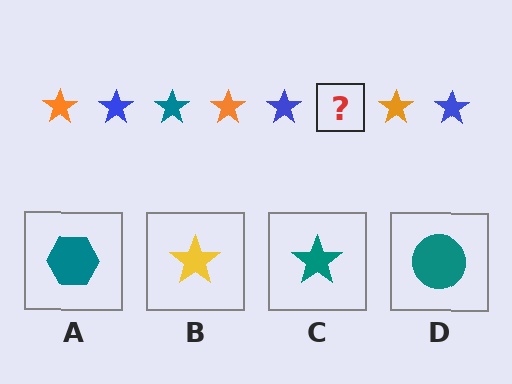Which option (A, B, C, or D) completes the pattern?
C.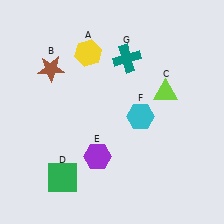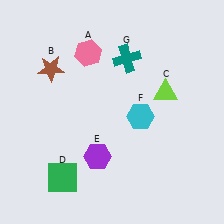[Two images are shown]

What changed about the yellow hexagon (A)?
In Image 1, A is yellow. In Image 2, it changed to pink.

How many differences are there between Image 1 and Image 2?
There is 1 difference between the two images.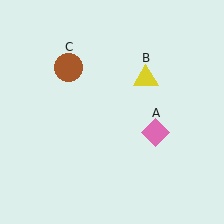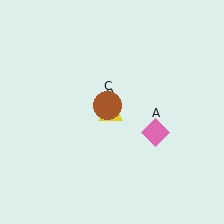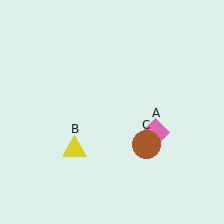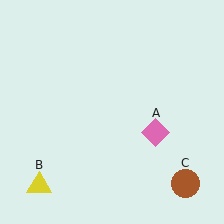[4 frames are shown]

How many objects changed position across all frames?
2 objects changed position: yellow triangle (object B), brown circle (object C).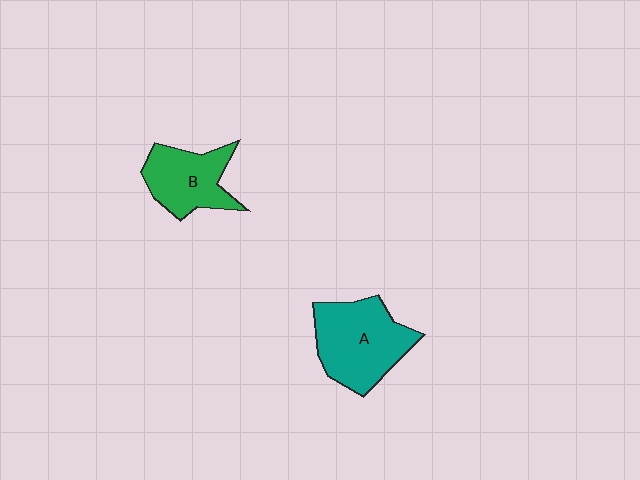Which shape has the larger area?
Shape A (teal).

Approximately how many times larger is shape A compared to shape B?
Approximately 1.4 times.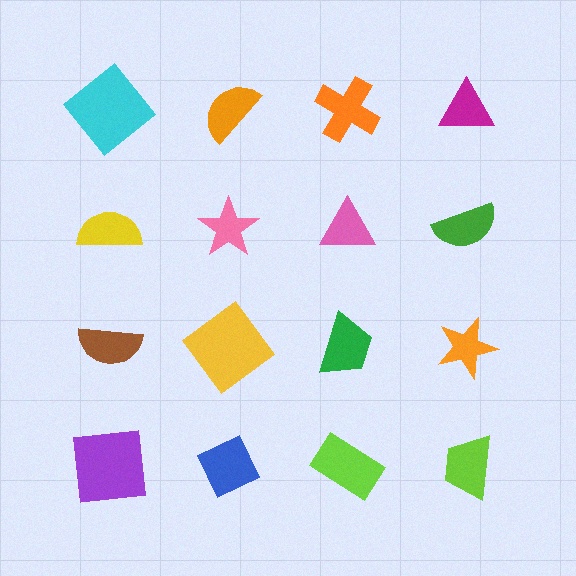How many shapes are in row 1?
4 shapes.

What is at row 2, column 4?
A green semicircle.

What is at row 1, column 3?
An orange cross.